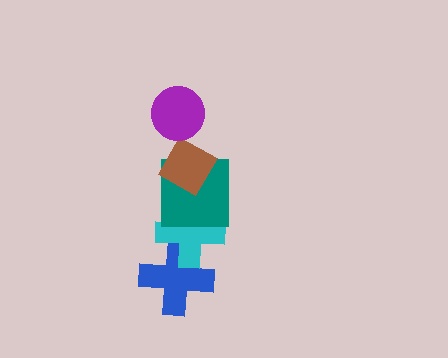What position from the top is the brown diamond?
The brown diamond is 2nd from the top.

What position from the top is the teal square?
The teal square is 3rd from the top.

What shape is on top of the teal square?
The brown diamond is on top of the teal square.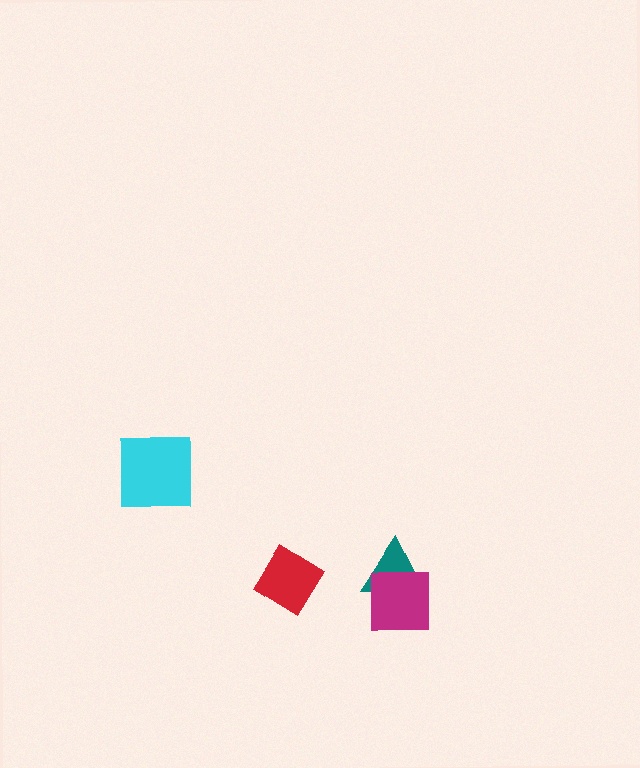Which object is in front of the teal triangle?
The magenta square is in front of the teal triangle.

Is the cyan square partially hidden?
No, no other shape covers it.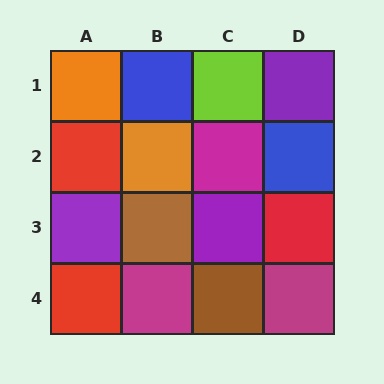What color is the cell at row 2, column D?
Blue.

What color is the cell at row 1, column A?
Orange.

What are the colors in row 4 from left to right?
Red, magenta, brown, magenta.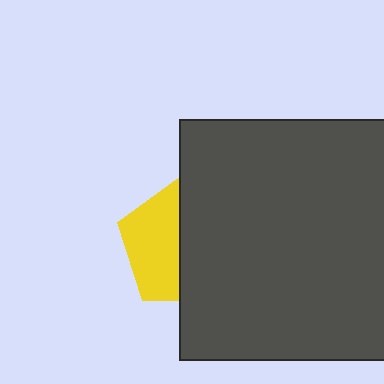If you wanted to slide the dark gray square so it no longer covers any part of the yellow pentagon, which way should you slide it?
Slide it right — that is the most direct way to separate the two shapes.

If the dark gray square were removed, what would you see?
You would see the complete yellow pentagon.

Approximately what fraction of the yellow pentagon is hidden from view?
Roughly 55% of the yellow pentagon is hidden behind the dark gray square.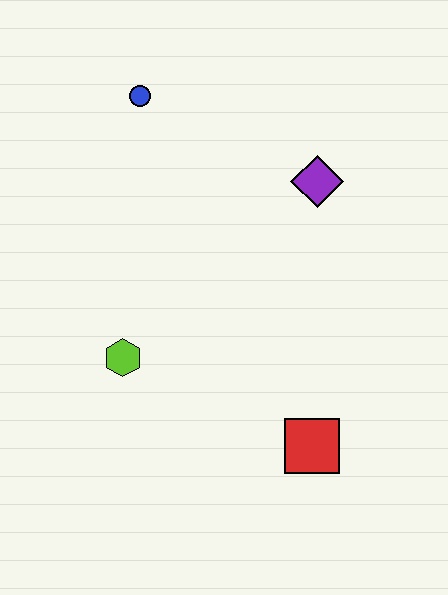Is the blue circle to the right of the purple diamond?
No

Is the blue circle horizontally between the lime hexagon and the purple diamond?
Yes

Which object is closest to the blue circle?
The purple diamond is closest to the blue circle.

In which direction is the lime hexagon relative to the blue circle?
The lime hexagon is below the blue circle.